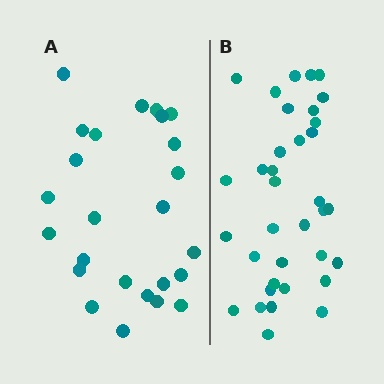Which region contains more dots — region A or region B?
Region B (the right region) has more dots.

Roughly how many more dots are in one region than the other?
Region B has roughly 10 or so more dots than region A.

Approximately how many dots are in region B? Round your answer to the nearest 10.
About 40 dots. (The exact count is 35, which rounds to 40.)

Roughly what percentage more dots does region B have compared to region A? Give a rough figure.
About 40% more.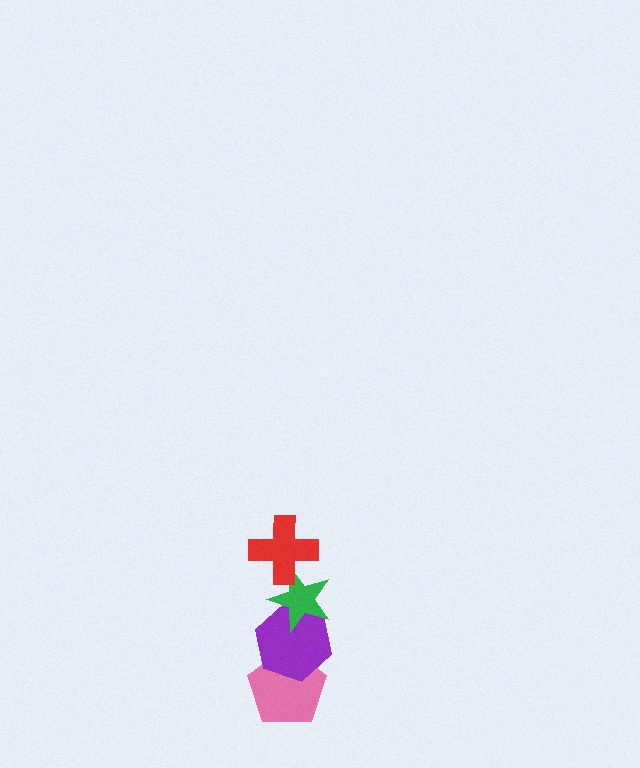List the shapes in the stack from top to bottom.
From top to bottom: the red cross, the green star, the purple hexagon, the pink pentagon.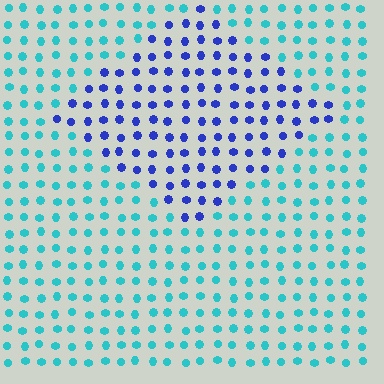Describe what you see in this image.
The image is filled with small cyan elements in a uniform arrangement. A diamond-shaped region is visible where the elements are tinted to a slightly different hue, forming a subtle color boundary.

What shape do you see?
I see a diamond.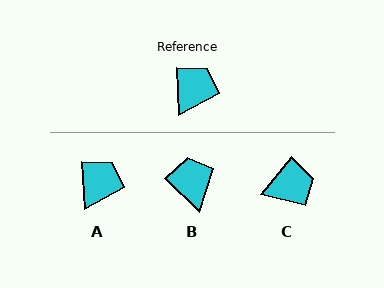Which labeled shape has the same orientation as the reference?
A.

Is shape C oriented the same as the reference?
No, it is off by about 42 degrees.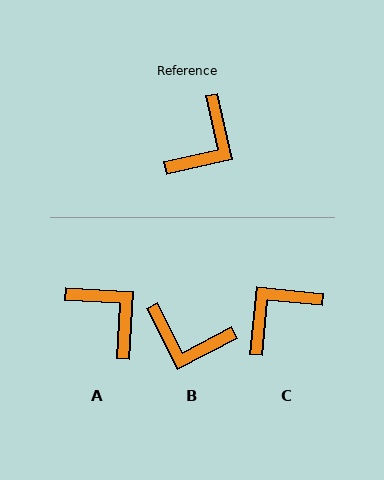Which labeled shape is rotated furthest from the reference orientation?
C, about 162 degrees away.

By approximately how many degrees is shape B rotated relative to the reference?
Approximately 75 degrees clockwise.